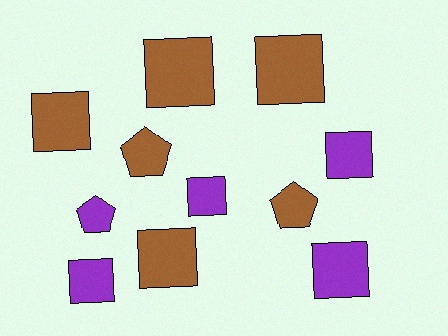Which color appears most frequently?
Brown, with 6 objects.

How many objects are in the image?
There are 11 objects.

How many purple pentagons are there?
There is 1 purple pentagon.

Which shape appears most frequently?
Square, with 8 objects.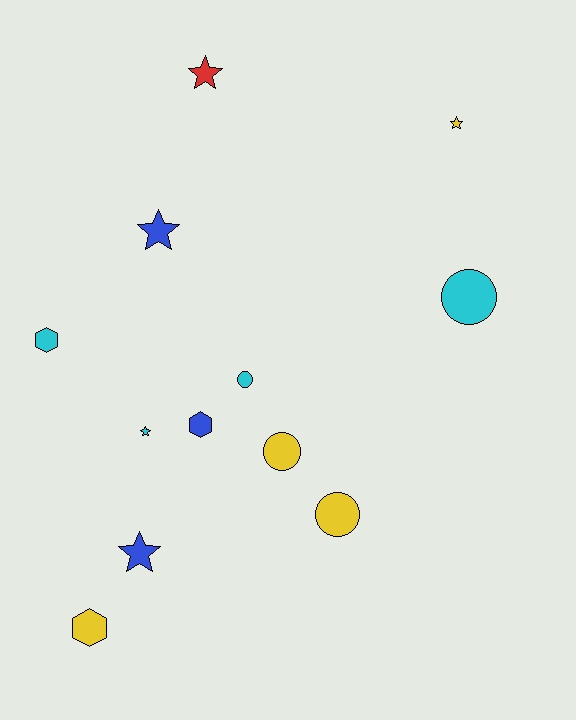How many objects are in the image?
There are 12 objects.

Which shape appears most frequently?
Star, with 5 objects.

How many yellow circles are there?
There are 2 yellow circles.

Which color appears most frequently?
Cyan, with 4 objects.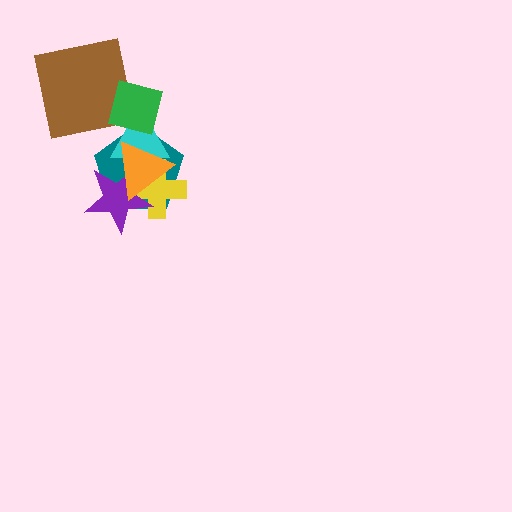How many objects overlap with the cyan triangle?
5 objects overlap with the cyan triangle.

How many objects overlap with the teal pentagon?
5 objects overlap with the teal pentagon.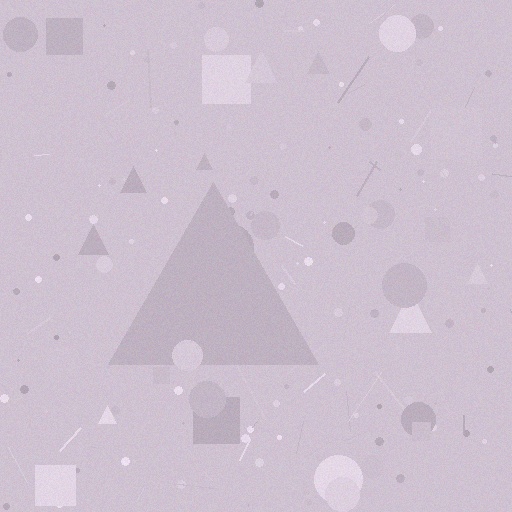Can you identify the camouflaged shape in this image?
The camouflaged shape is a triangle.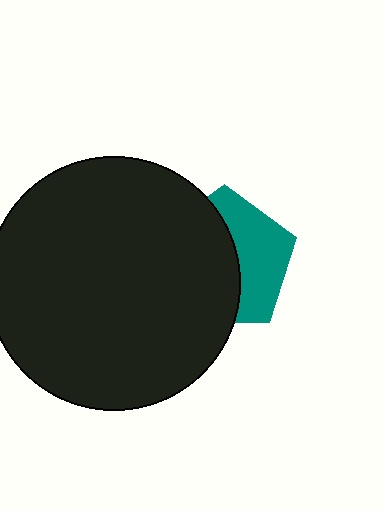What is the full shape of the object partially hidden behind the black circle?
The partially hidden object is a teal pentagon.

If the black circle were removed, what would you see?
You would see the complete teal pentagon.